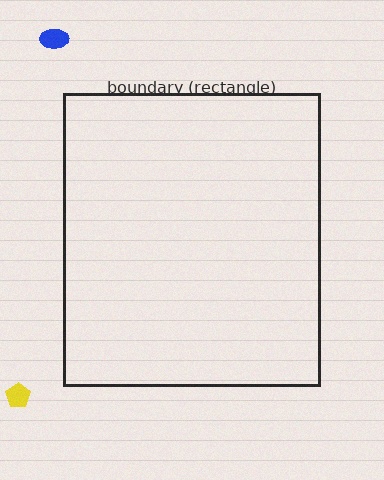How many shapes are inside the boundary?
0 inside, 2 outside.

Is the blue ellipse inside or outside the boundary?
Outside.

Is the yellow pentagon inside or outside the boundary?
Outside.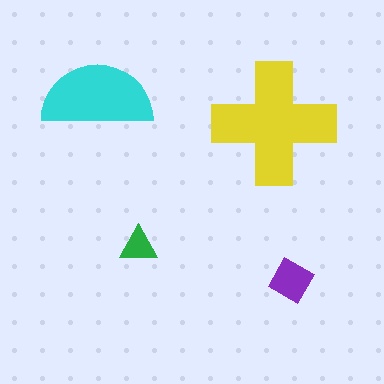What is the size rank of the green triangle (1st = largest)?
4th.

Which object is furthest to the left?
The cyan semicircle is leftmost.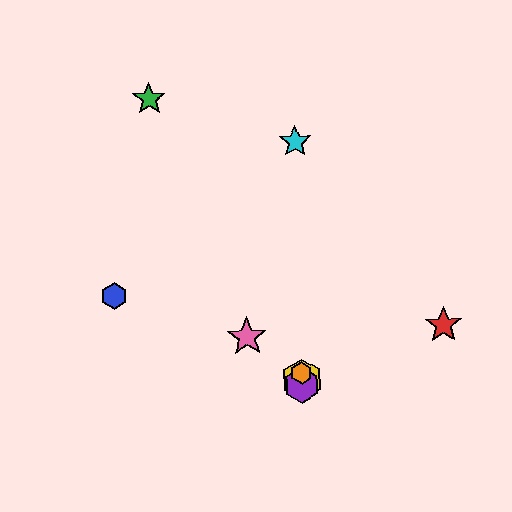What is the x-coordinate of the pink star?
The pink star is at x≈247.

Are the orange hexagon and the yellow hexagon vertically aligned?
Yes, both are at x≈302.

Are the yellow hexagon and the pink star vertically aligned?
No, the yellow hexagon is at x≈302 and the pink star is at x≈247.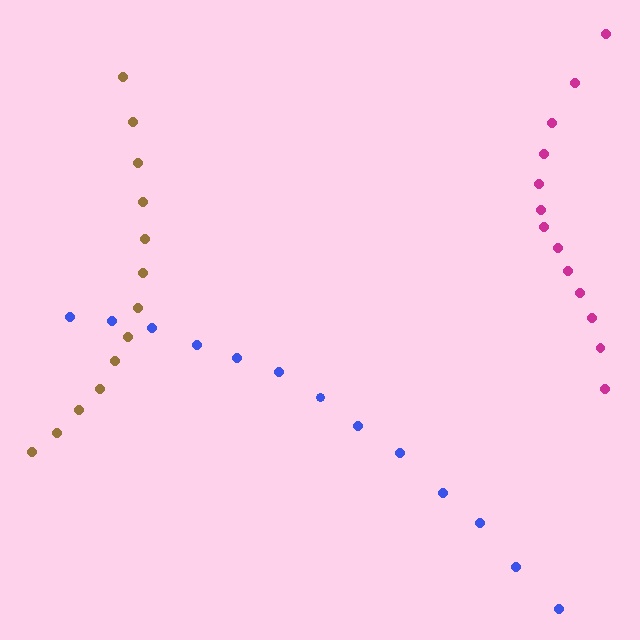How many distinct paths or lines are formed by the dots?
There are 3 distinct paths.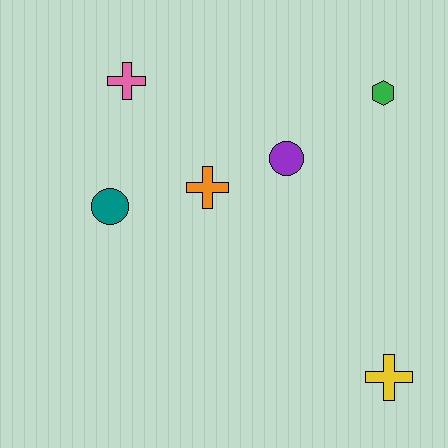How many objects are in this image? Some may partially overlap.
There are 6 objects.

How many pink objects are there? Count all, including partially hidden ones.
There is 1 pink object.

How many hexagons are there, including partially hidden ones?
There is 1 hexagon.